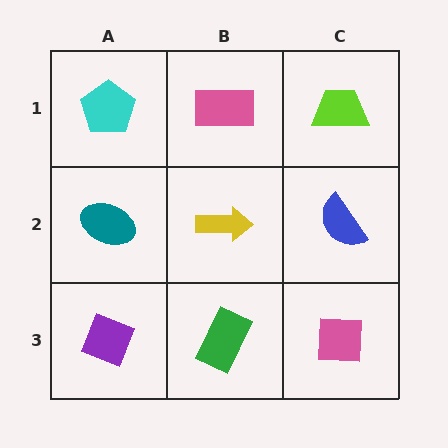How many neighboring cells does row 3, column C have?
2.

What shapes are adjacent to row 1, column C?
A blue semicircle (row 2, column C), a pink rectangle (row 1, column B).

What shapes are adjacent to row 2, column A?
A cyan pentagon (row 1, column A), a purple diamond (row 3, column A), a yellow arrow (row 2, column B).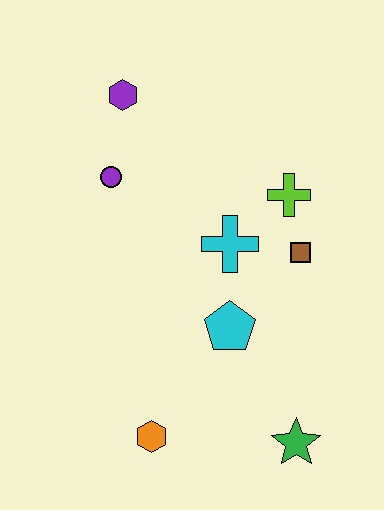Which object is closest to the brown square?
The lime cross is closest to the brown square.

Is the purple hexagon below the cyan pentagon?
No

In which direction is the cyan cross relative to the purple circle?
The cyan cross is to the right of the purple circle.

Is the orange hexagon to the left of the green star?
Yes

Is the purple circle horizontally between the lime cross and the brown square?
No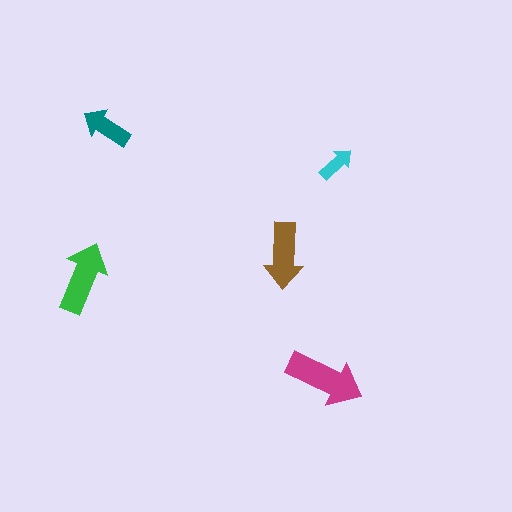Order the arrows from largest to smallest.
the magenta one, the green one, the brown one, the teal one, the cyan one.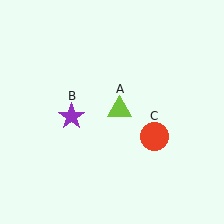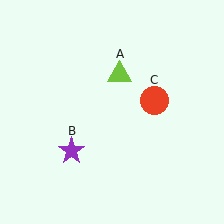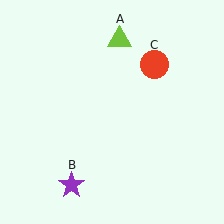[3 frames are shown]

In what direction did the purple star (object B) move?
The purple star (object B) moved down.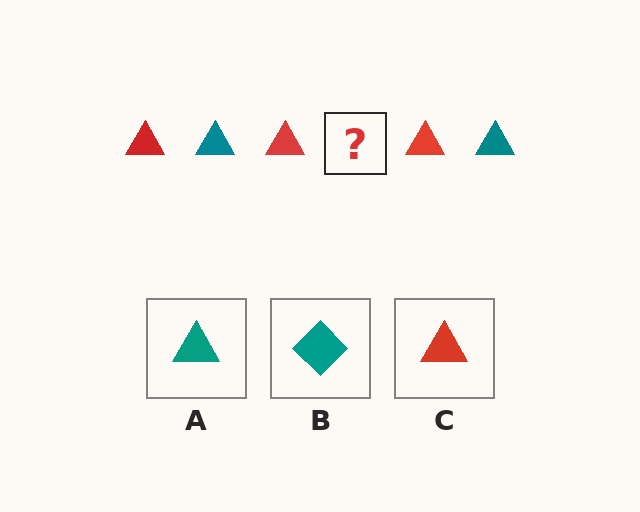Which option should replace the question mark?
Option A.